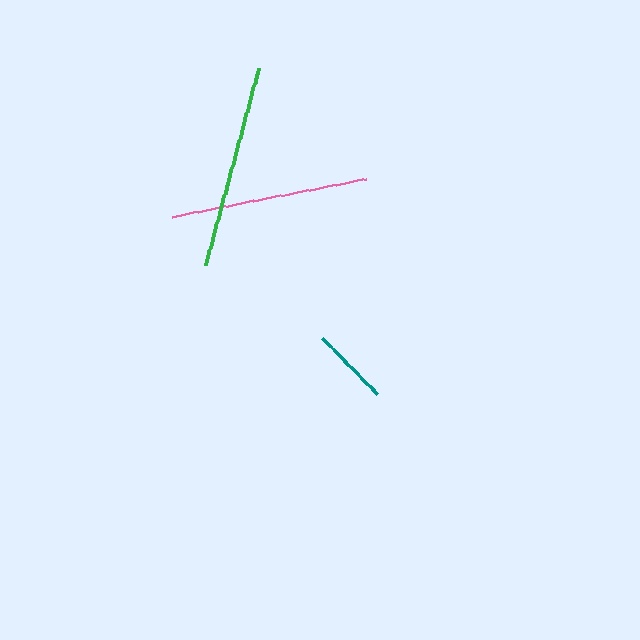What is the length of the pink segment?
The pink segment is approximately 198 pixels long.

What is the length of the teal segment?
The teal segment is approximately 79 pixels long.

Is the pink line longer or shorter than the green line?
The green line is longer than the pink line.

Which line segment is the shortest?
The teal line is the shortest at approximately 79 pixels.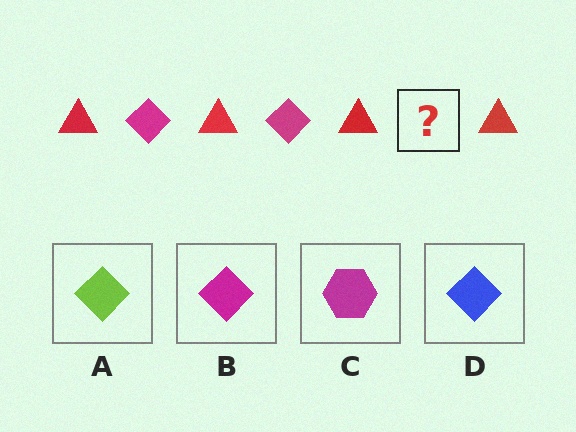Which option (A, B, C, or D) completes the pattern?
B.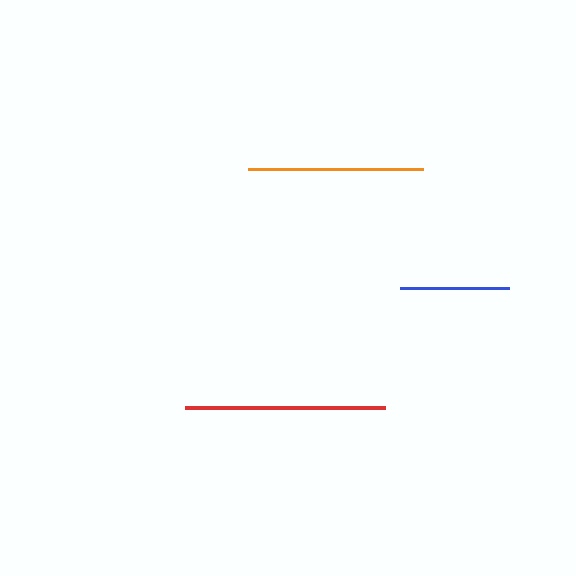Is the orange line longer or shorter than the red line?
The red line is longer than the orange line.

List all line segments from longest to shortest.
From longest to shortest: red, orange, blue.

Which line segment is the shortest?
The blue line is the shortest at approximately 110 pixels.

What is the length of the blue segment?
The blue segment is approximately 110 pixels long.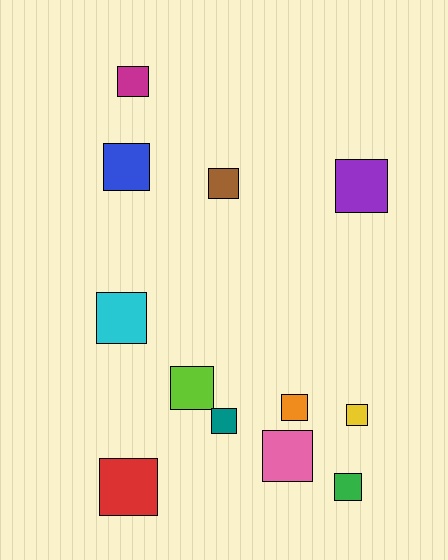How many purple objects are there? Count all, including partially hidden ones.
There is 1 purple object.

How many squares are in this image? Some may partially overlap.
There are 12 squares.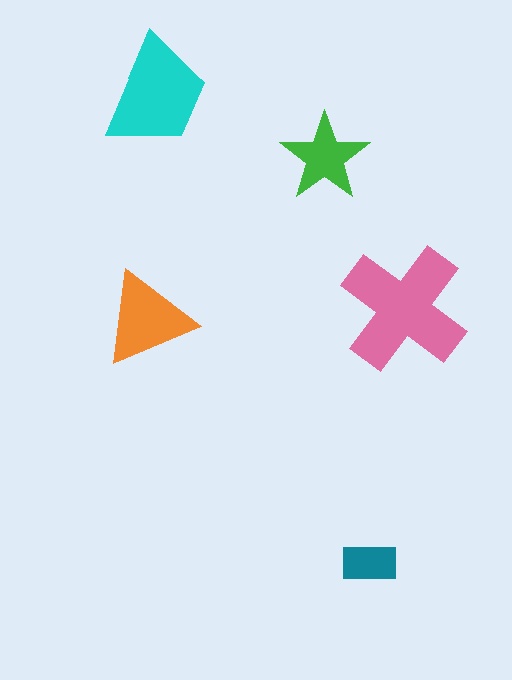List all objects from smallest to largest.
The teal rectangle, the green star, the orange triangle, the cyan trapezoid, the pink cross.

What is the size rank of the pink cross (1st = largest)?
1st.